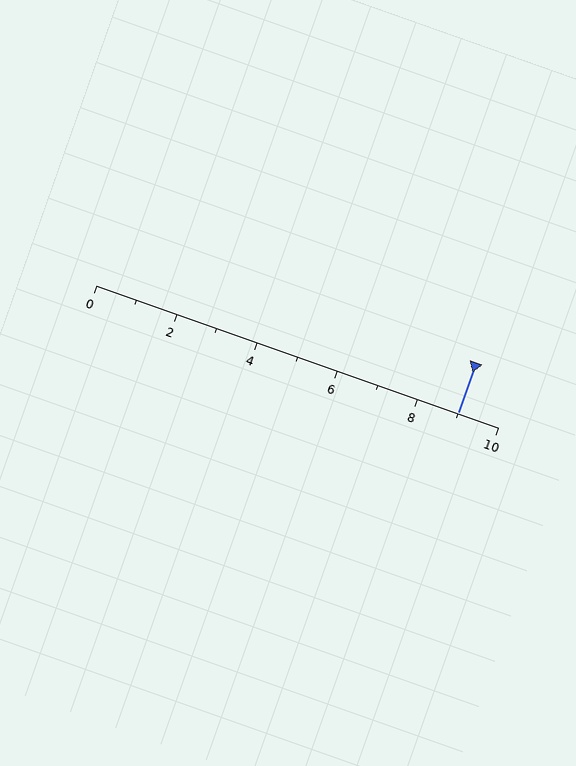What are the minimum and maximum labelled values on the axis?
The axis runs from 0 to 10.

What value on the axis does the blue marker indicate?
The marker indicates approximately 9.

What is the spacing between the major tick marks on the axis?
The major ticks are spaced 2 apart.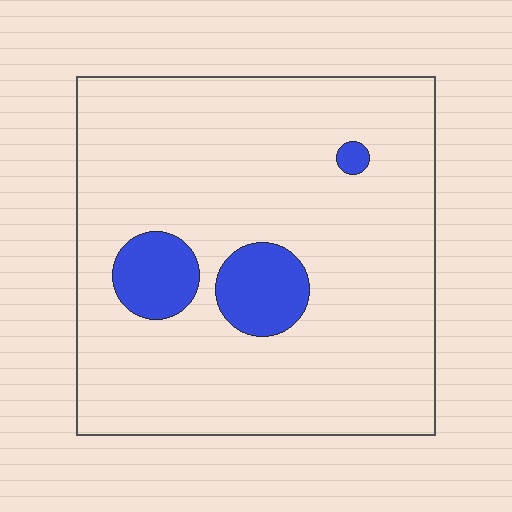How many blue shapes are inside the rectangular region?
3.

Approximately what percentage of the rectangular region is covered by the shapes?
Approximately 10%.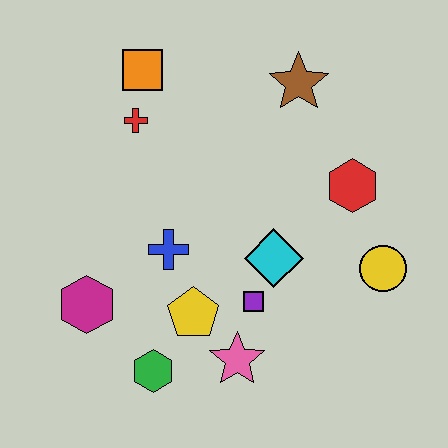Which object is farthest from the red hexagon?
The magenta hexagon is farthest from the red hexagon.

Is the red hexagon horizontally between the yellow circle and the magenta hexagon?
Yes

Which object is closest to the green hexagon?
The yellow pentagon is closest to the green hexagon.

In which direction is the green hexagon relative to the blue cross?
The green hexagon is below the blue cross.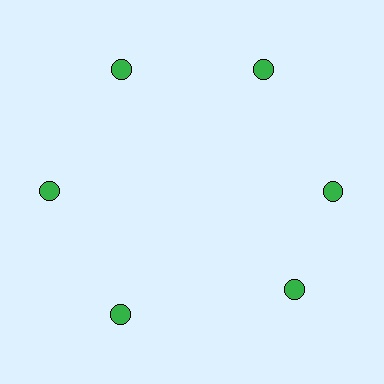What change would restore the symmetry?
The symmetry would be restored by rotating it back into even spacing with its neighbors so that all 6 circles sit at equal angles and equal distance from the center.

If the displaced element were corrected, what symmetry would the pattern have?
It would have 6-fold rotational symmetry — the pattern would map onto itself every 60 degrees.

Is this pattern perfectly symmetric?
No. The 6 green circles are arranged in a ring, but one element near the 5 o'clock position is rotated out of alignment along the ring, breaking the 6-fold rotational symmetry.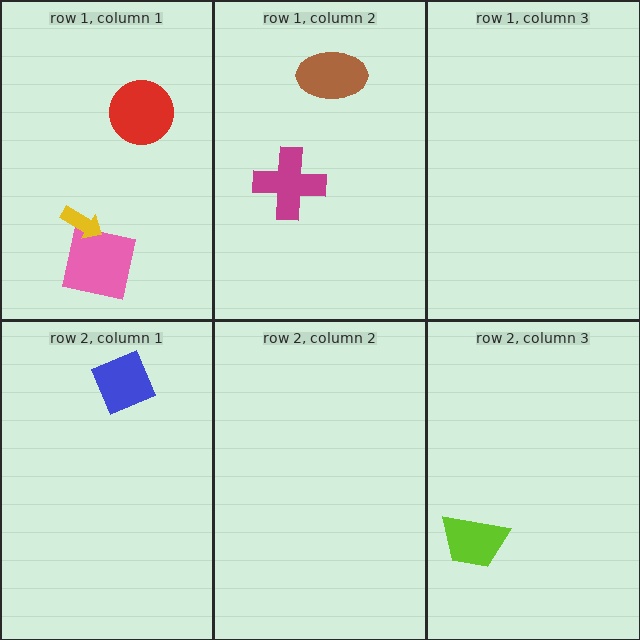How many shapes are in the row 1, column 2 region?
2.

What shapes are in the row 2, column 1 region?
The blue diamond.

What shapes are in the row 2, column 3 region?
The lime trapezoid.